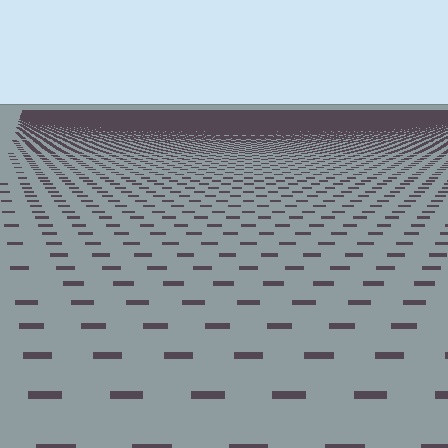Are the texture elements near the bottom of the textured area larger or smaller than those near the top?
Larger. Near the bottom, elements are closer to the viewer and appear at a bigger on-screen size.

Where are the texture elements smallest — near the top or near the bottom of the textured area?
Near the top.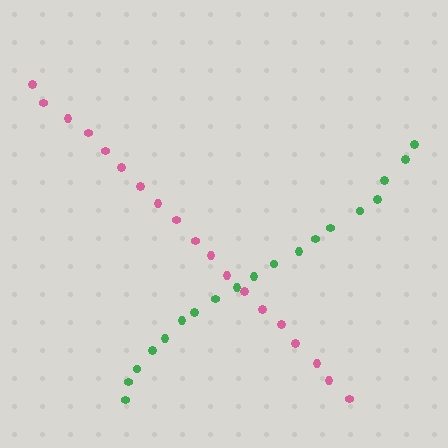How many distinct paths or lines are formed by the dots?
There are 2 distinct paths.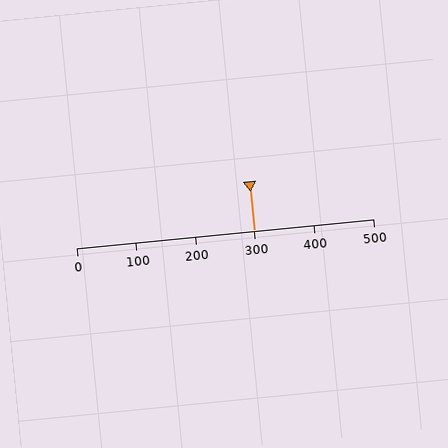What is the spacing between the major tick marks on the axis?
The major ticks are spaced 100 apart.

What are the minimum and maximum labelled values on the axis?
The axis runs from 0 to 500.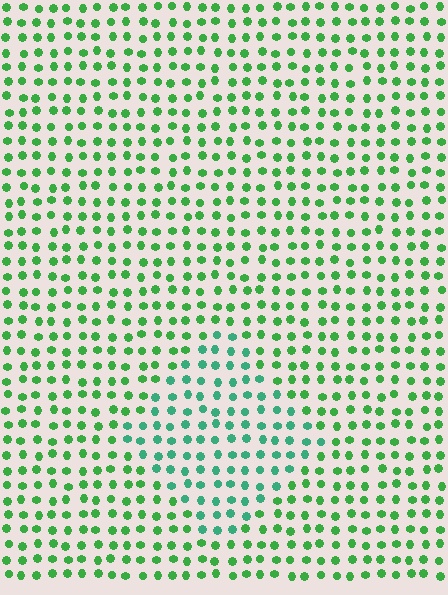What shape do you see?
I see a diamond.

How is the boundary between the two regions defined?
The boundary is defined purely by a slight shift in hue (about 32 degrees). Spacing, size, and orientation are identical on both sides.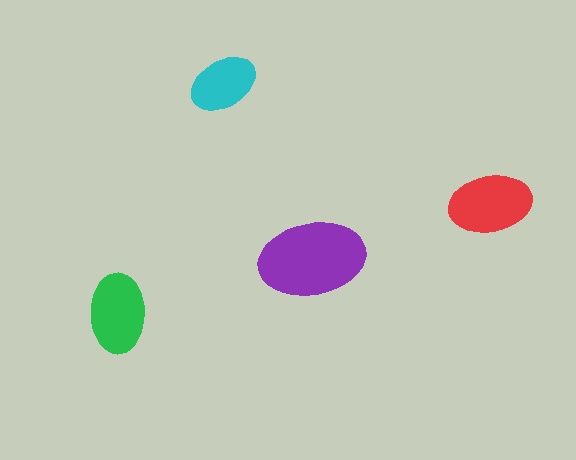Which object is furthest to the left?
The green ellipse is leftmost.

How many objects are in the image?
There are 4 objects in the image.